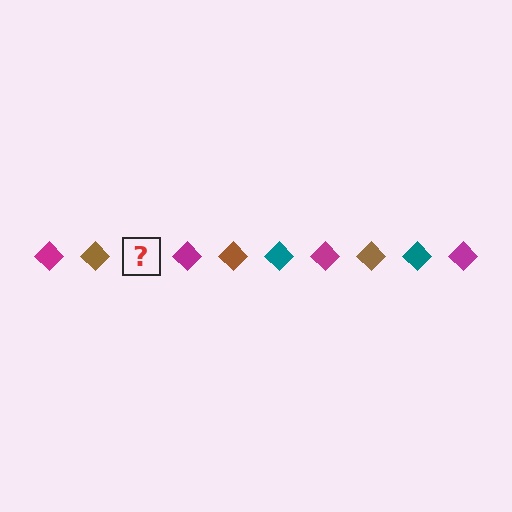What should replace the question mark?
The question mark should be replaced with a teal diamond.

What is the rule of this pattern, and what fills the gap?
The rule is that the pattern cycles through magenta, brown, teal diamonds. The gap should be filled with a teal diamond.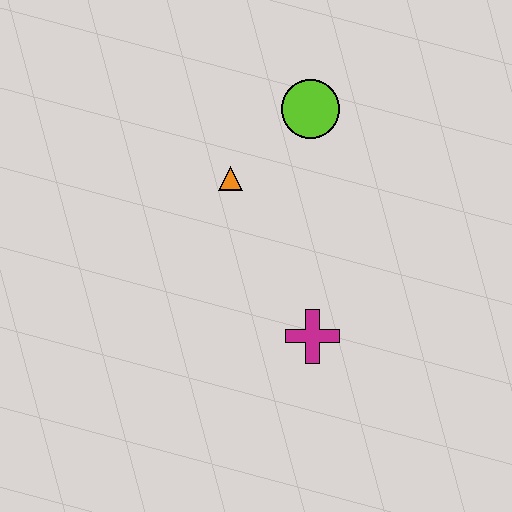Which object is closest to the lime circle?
The orange triangle is closest to the lime circle.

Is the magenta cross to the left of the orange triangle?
No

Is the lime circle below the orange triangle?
No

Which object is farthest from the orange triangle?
The magenta cross is farthest from the orange triangle.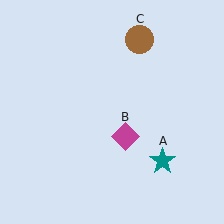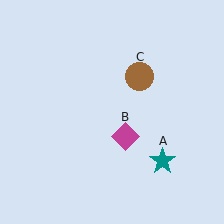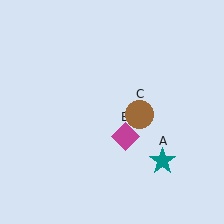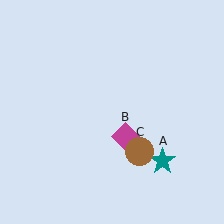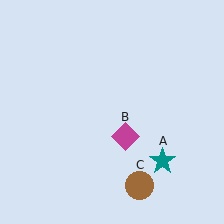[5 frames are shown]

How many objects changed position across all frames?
1 object changed position: brown circle (object C).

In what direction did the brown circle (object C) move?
The brown circle (object C) moved down.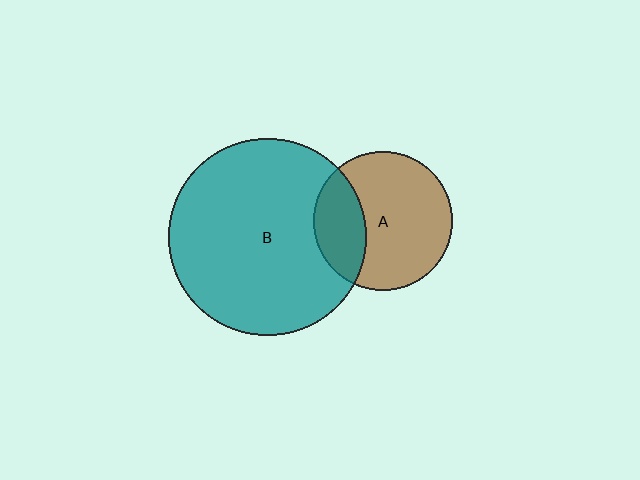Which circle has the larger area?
Circle B (teal).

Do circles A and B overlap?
Yes.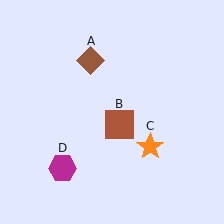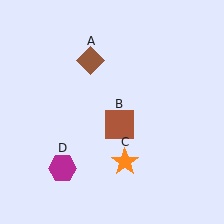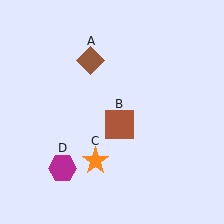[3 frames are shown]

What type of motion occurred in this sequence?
The orange star (object C) rotated clockwise around the center of the scene.